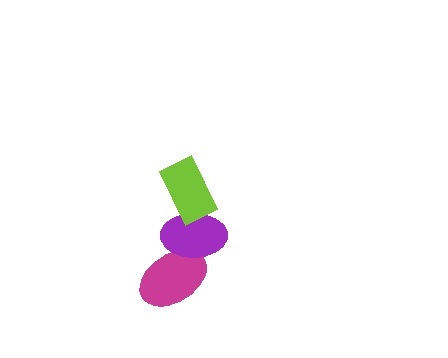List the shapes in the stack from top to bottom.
From top to bottom: the lime rectangle, the purple ellipse, the magenta ellipse.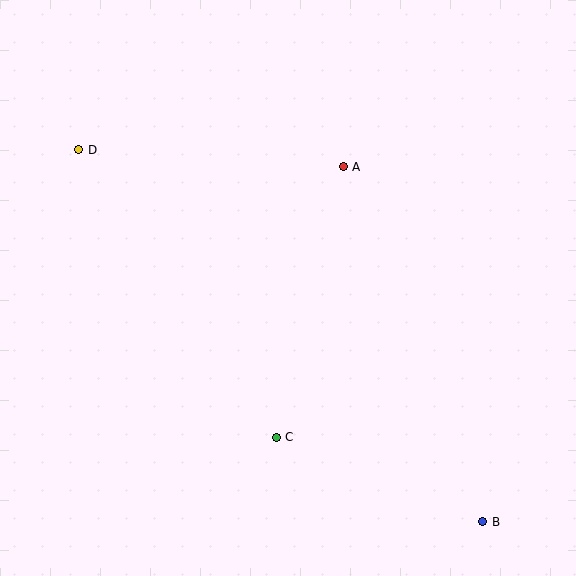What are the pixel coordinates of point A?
Point A is at (343, 167).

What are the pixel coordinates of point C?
Point C is at (276, 437).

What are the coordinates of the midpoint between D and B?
The midpoint between D and B is at (281, 336).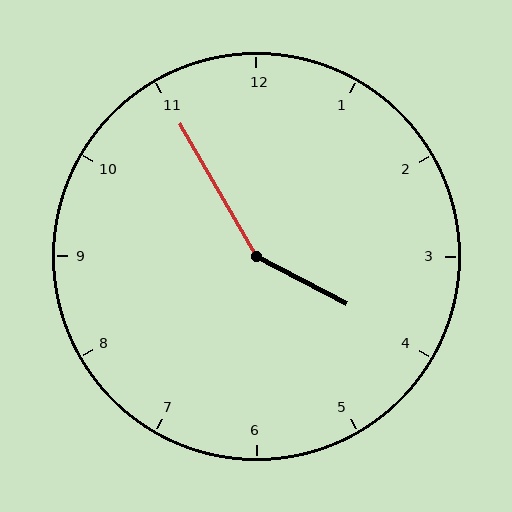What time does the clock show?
3:55.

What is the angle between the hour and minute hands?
Approximately 148 degrees.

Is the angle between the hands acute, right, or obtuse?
It is obtuse.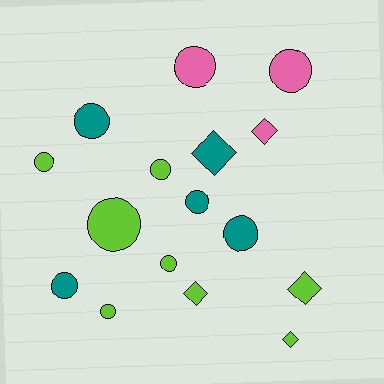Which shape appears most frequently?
Circle, with 11 objects.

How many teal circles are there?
There are 4 teal circles.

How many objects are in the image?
There are 16 objects.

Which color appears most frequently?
Lime, with 8 objects.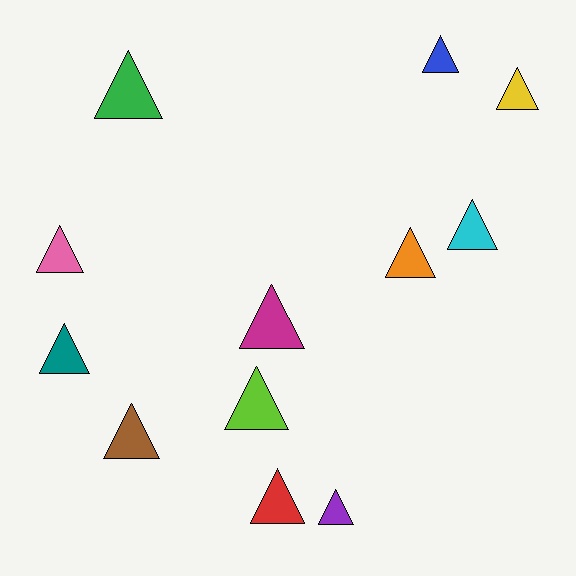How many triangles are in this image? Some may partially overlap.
There are 12 triangles.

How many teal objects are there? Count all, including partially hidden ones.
There is 1 teal object.